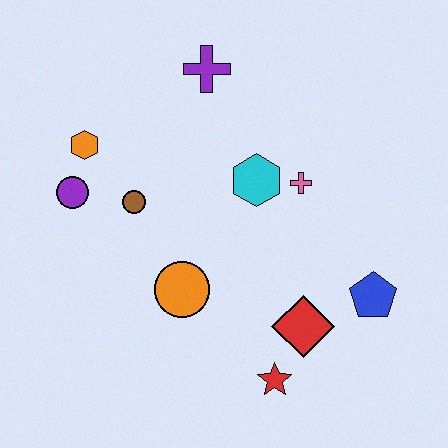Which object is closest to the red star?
The red diamond is closest to the red star.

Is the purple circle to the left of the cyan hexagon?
Yes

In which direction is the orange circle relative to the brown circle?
The orange circle is below the brown circle.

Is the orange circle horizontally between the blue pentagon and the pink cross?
No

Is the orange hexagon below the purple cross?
Yes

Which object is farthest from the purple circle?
The blue pentagon is farthest from the purple circle.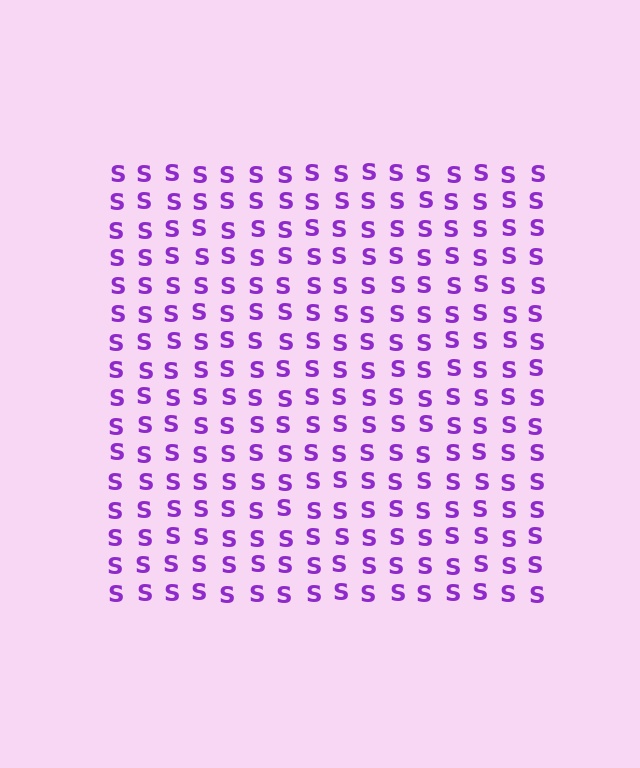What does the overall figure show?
The overall figure shows a square.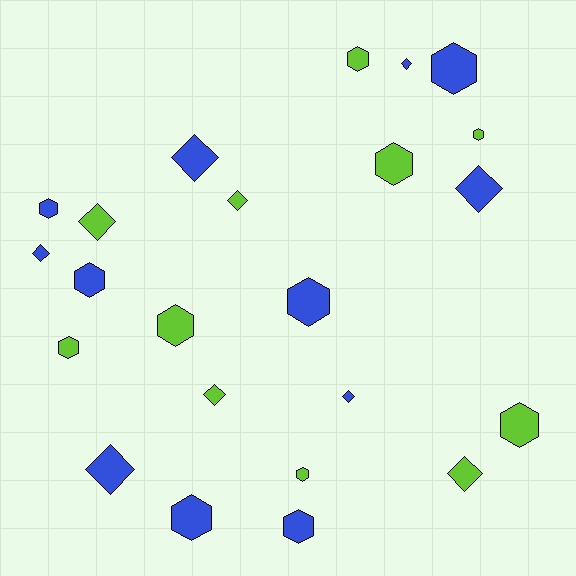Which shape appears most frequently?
Hexagon, with 13 objects.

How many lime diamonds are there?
There are 4 lime diamonds.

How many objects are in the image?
There are 23 objects.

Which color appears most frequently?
Blue, with 12 objects.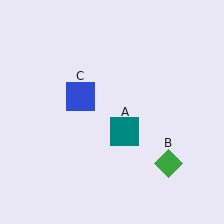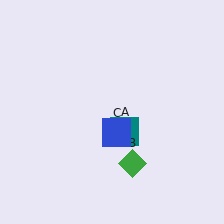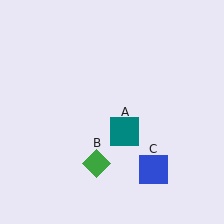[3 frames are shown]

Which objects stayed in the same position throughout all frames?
Teal square (object A) remained stationary.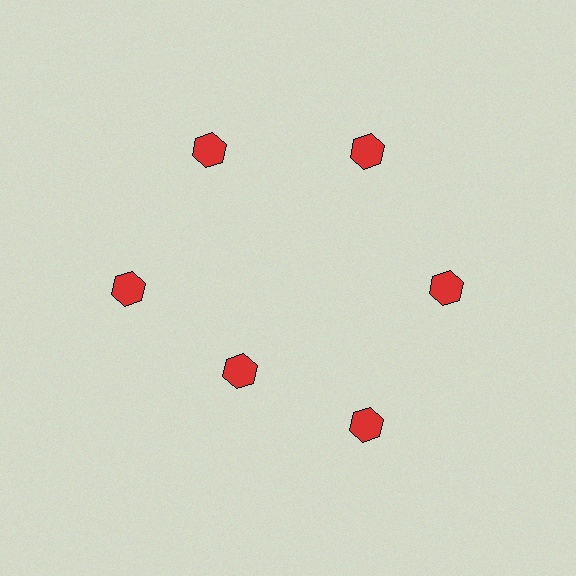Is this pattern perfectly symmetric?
No. The 6 red hexagons are arranged in a ring, but one element near the 7 o'clock position is pulled inward toward the center, breaking the 6-fold rotational symmetry.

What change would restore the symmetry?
The symmetry would be restored by moving it outward, back onto the ring so that all 6 hexagons sit at equal angles and equal distance from the center.